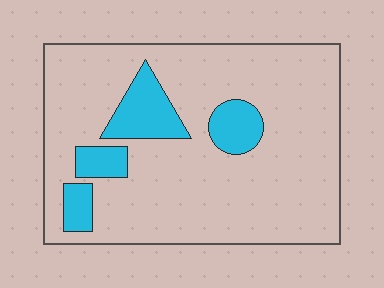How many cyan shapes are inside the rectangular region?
4.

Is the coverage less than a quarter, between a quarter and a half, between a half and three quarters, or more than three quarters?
Less than a quarter.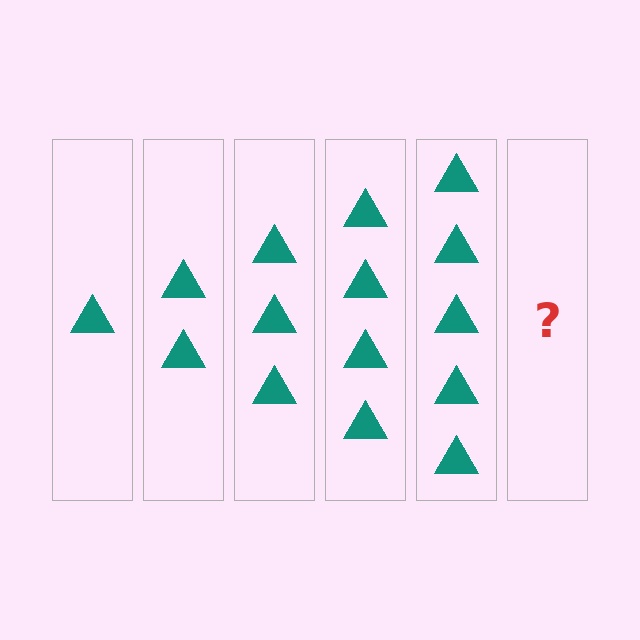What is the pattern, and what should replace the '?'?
The pattern is that each step adds one more triangle. The '?' should be 6 triangles.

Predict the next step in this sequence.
The next step is 6 triangles.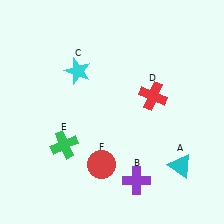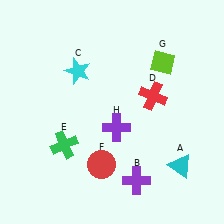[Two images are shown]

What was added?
A lime diamond (G), a purple cross (H) were added in Image 2.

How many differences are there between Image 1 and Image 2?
There are 2 differences between the two images.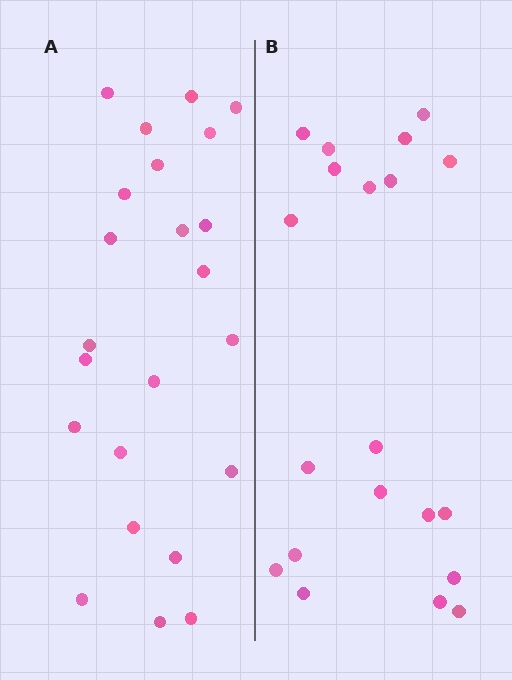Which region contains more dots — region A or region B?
Region A (the left region) has more dots.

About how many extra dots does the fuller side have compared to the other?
Region A has just a few more — roughly 2 or 3 more dots than region B.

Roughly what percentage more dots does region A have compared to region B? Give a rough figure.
About 15% more.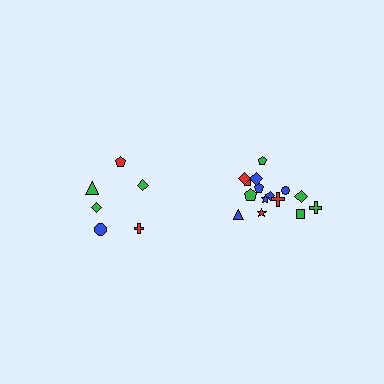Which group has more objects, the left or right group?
The right group.